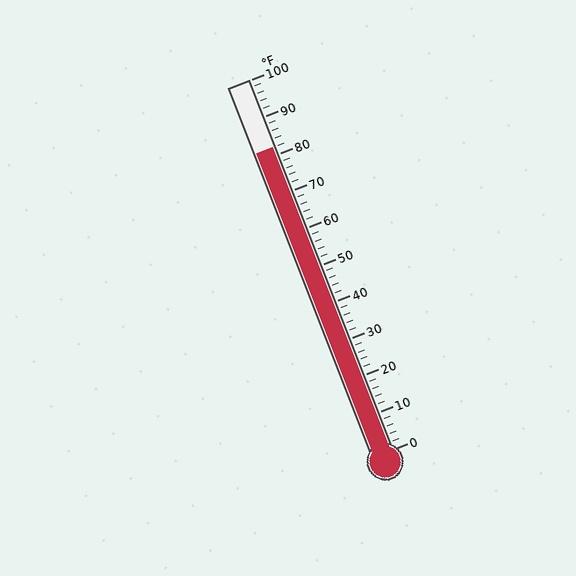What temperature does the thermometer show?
The thermometer shows approximately 82°F.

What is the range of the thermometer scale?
The thermometer scale ranges from 0°F to 100°F.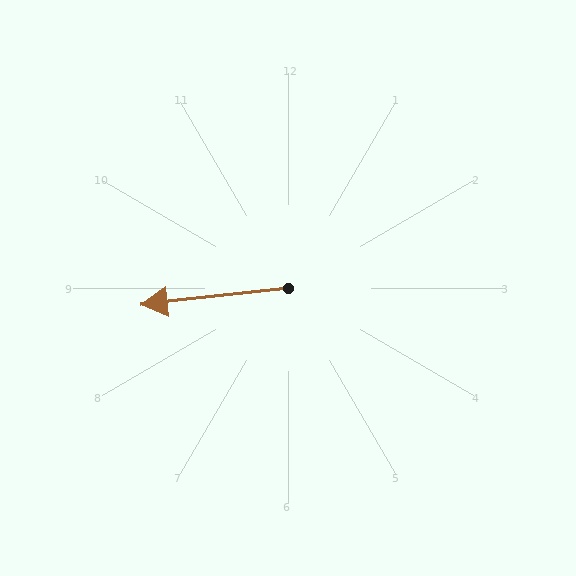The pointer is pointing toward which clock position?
Roughly 9 o'clock.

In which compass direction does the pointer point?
West.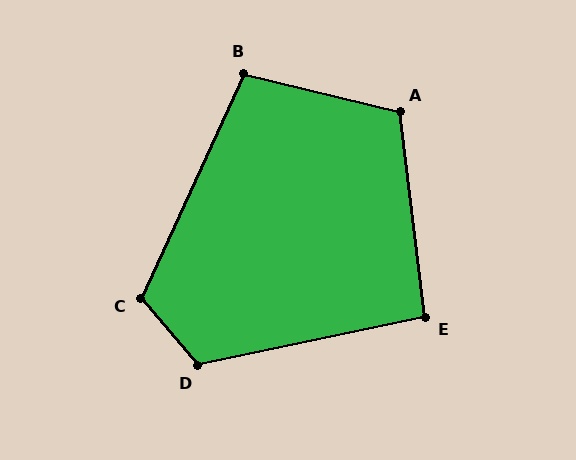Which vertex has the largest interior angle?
D, at approximately 119 degrees.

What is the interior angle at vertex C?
Approximately 115 degrees (obtuse).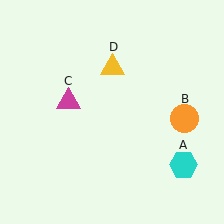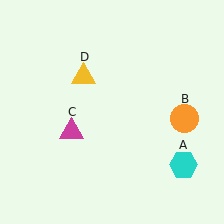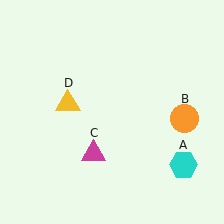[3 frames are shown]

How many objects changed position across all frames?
2 objects changed position: magenta triangle (object C), yellow triangle (object D).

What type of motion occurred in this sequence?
The magenta triangle (object C), yellow triangle (object D) rotated counterclockwise around the center of the scene.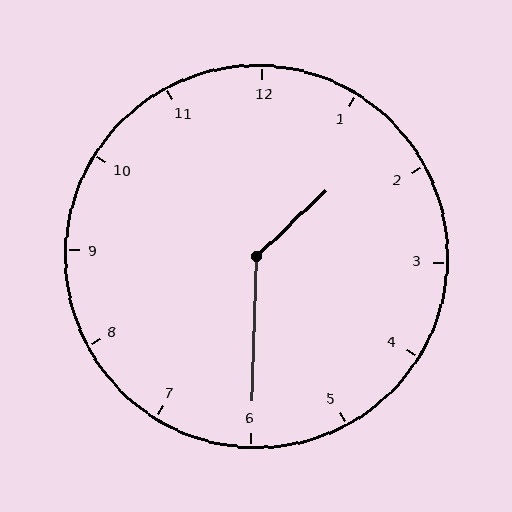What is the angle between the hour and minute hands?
Approximately 135 degrees.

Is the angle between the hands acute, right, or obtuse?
It is obtuse.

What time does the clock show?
1:30.